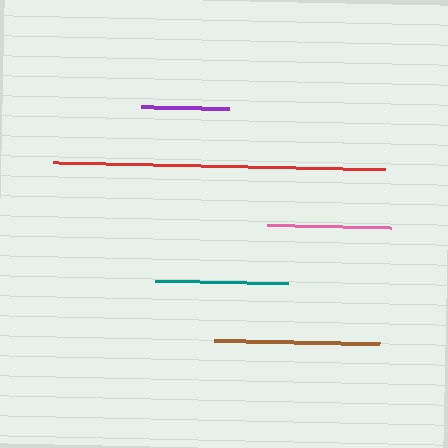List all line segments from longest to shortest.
From longest to shortest: red, brown, teal, pink, purple.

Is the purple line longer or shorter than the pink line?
The pink line is longer than the purple line.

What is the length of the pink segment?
The pink segment is approximately 124 pixels long.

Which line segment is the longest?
The red line is the longest at approximately 332 pixels.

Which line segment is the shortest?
The purple line is the shortest at approximately 88 pixels.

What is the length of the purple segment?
The purple segment is approximately 88 pixels long.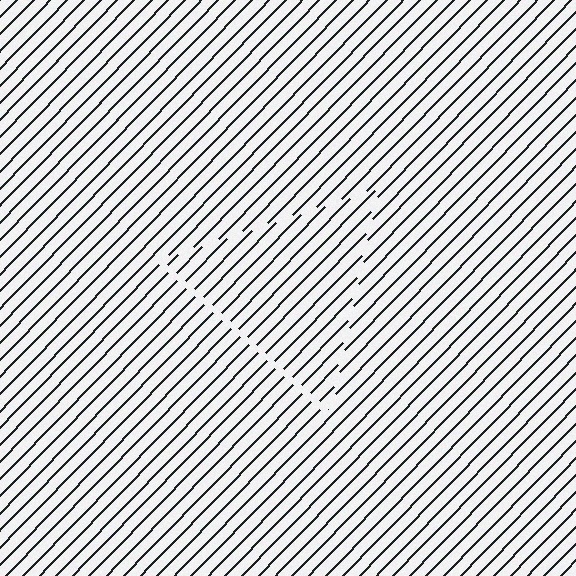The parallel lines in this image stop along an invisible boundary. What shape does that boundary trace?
An illusory triangle. The interior of the shape contains the same grating, shifted by half a period — the contour is defined by the phase discontinuity where line-ends from the inner and outer gratings abut.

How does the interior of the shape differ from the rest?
The interior of the shape contains the same grating, shifted by half a period — the contour is defined by the phase discontinuity where line-ends from the inner and outer gratings abut.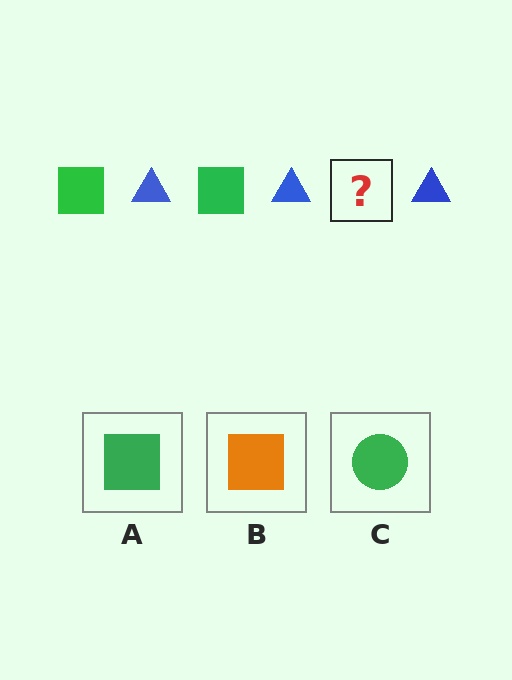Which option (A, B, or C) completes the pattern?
A.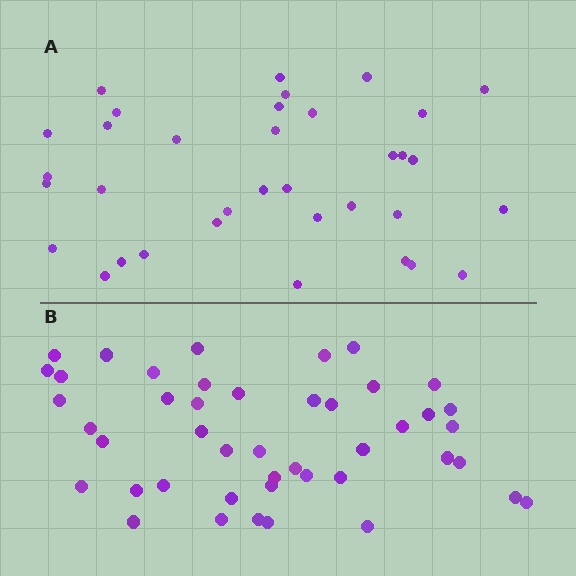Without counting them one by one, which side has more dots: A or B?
Region B (the bottom region) has more dots.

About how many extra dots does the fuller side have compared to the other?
Region B has roughly 10 or so more dots than region A.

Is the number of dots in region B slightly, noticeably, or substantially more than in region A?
Region B has noticeably more, but not dramatically so. The ratio is roughly 1.3 to 1.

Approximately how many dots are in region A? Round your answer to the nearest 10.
About 40 dots. (The exact count is 35, which rounds to 40.)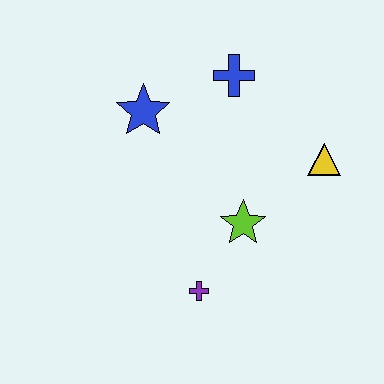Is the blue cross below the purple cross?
No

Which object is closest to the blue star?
The blue cross is closest to the blue star.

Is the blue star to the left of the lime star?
Yes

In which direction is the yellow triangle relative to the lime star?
The yellow triangle is to the right of the lime star.